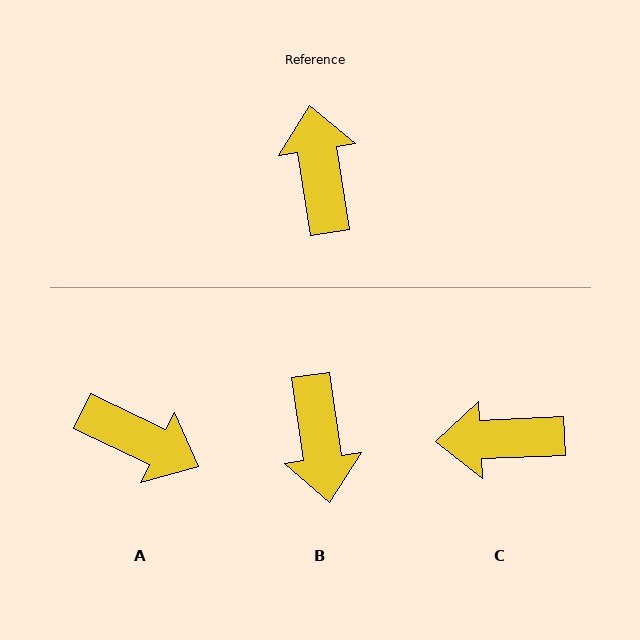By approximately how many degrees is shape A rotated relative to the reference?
Approximately 125 degrees clockwise.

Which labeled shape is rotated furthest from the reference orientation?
B, about 179 degrees away.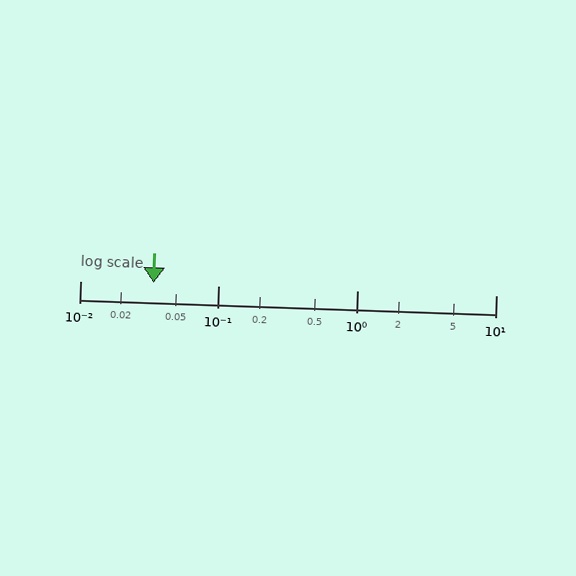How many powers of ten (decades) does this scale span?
The scale spans 3 decades, from 0.01 to 10.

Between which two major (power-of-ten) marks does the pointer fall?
The pointer is between 0.01 and 0.1.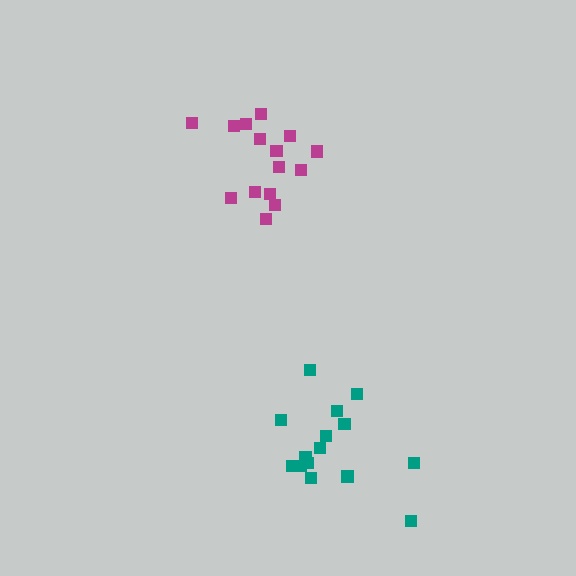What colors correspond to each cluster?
The clusters are colored: magenta, teal.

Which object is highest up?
The magenta cluster is topmost.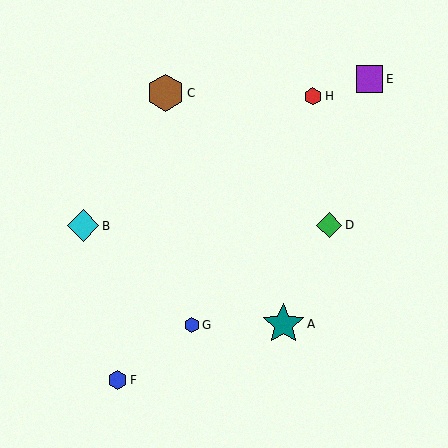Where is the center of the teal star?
The center of the teal star is at (283, 324).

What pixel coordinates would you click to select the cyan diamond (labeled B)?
Click at (83, 226) to select the cyan diamond B.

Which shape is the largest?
The teal star (labeled A) is the largest.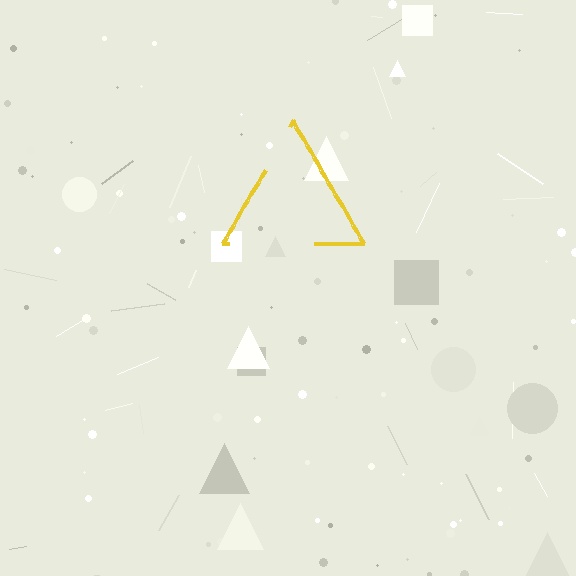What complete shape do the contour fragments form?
The contour fragments form a triangle.